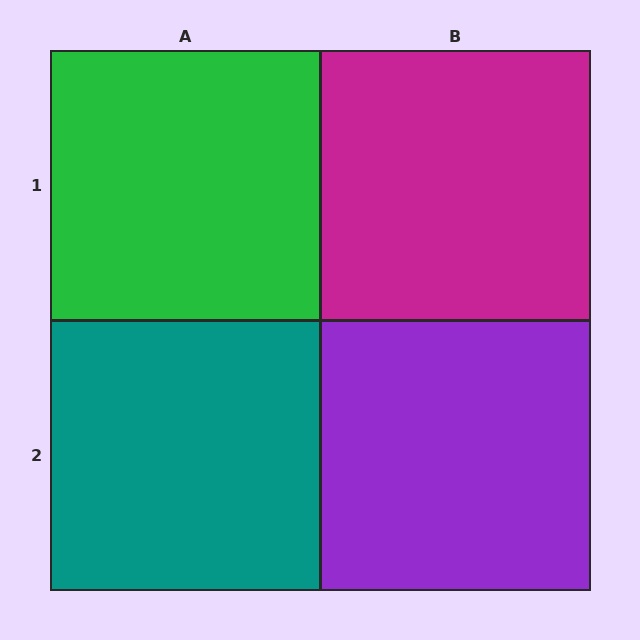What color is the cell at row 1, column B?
Magenta.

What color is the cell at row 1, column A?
Green.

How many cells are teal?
1 cell is teal.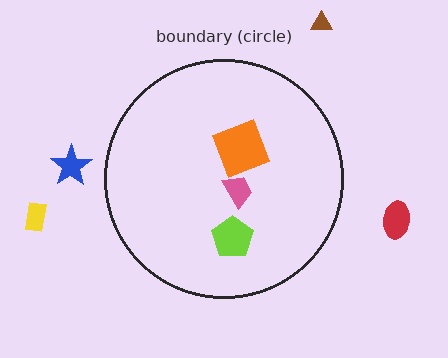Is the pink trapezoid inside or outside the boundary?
Inside.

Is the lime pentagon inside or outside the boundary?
Inside.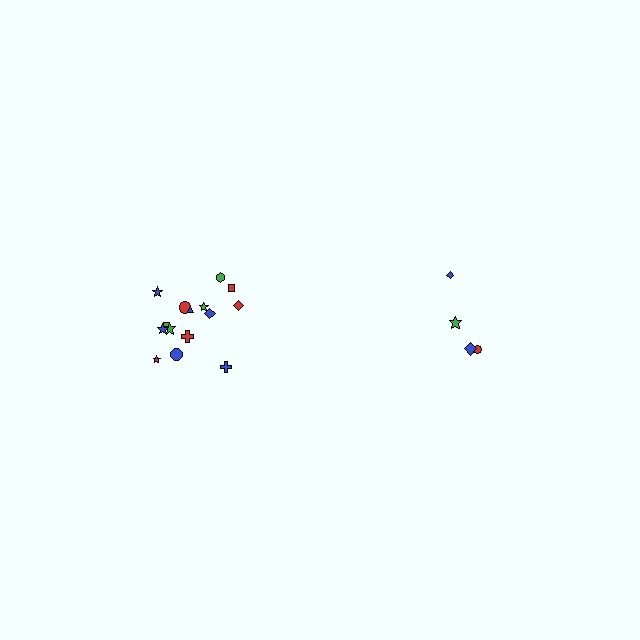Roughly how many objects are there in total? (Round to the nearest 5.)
Roughly 20 objects in total.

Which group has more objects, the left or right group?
The left group.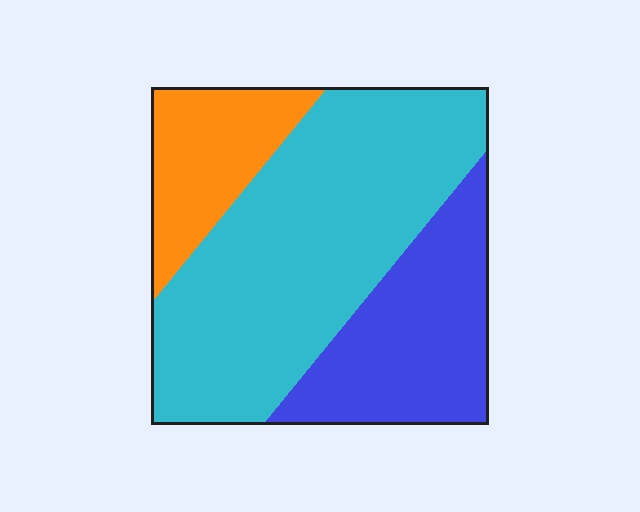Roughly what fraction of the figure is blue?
Blue takes up about one quarter (1/4) of the figure.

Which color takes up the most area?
Cyan, at roughly 55%.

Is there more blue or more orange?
Blue.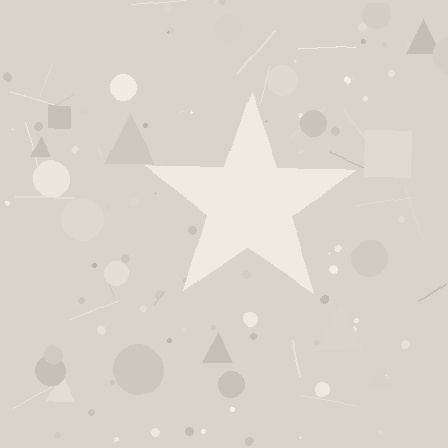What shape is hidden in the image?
A star is hidden in the image.